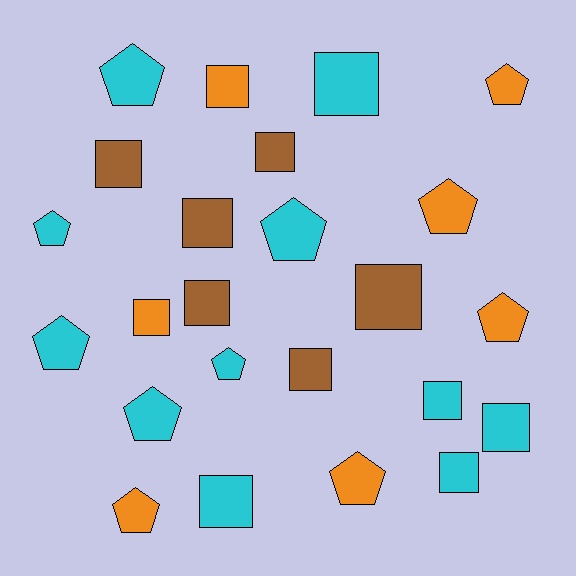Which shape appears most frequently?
Square, with 13 objects.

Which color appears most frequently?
Cyan, with 11 objects.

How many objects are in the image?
There are 24 objects.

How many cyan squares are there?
There are 5 cyan squares.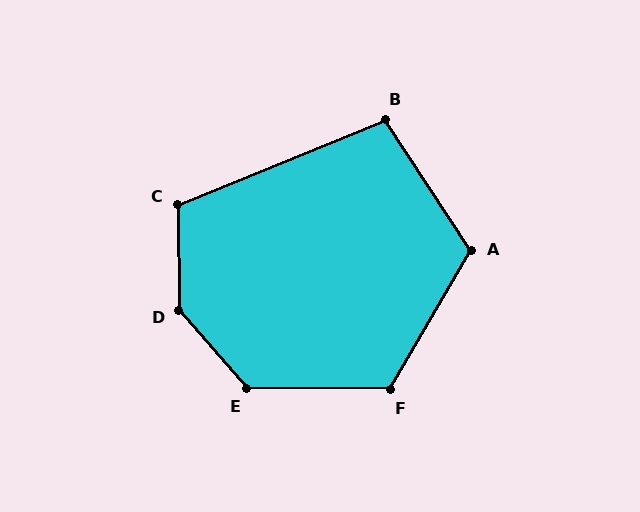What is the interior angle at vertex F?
Approximately 119 degrees (obtuse).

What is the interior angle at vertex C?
Approximately 112 degrees (obtuse).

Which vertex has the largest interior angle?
D, at approximately 140 degrees.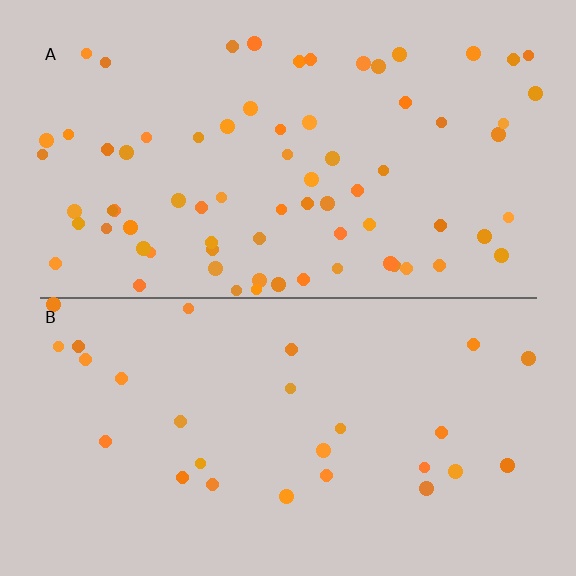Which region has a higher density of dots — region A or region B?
A (the top).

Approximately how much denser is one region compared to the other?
Approximately 2.7× — region A over region B.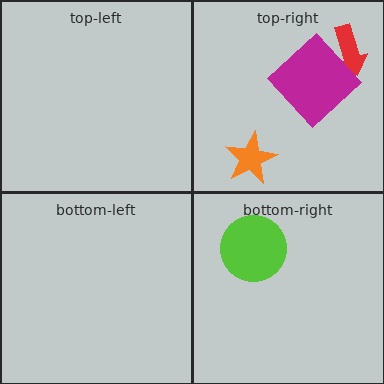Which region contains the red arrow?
The top-right region.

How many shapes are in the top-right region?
3.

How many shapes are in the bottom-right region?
1.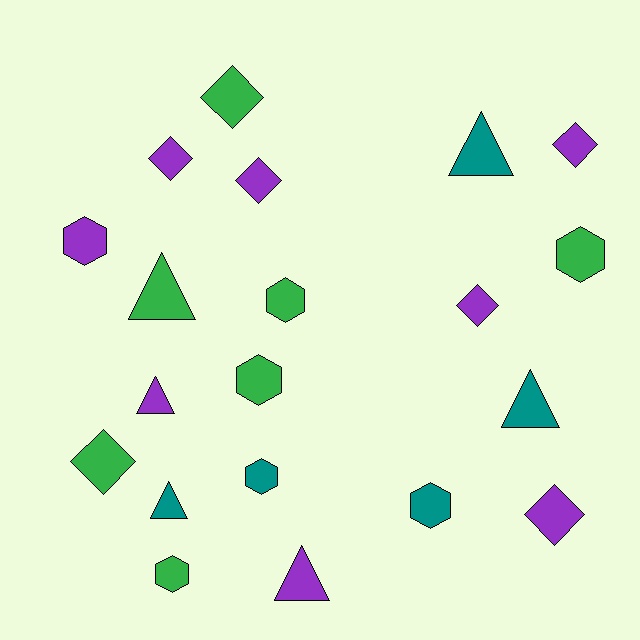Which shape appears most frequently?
Diamond, with 7 objects.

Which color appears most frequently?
Purple, with 8 objects.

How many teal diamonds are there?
There are no teal diamonds.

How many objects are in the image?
There are 20 objects.